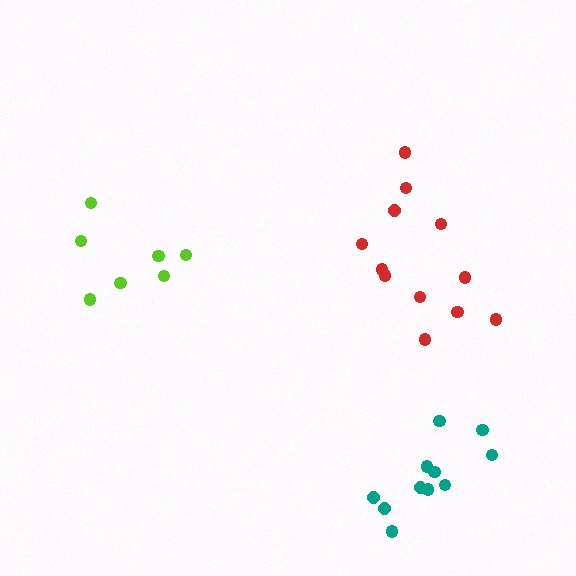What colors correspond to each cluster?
The clusters are colored: red, lime, teal.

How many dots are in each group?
Group 1: 12 dots, Group 2: 7 dots, Group 3: 11 dots (30 total).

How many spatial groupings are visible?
There are 3 spatial groupings.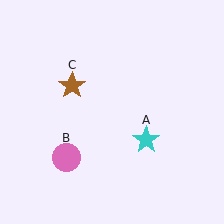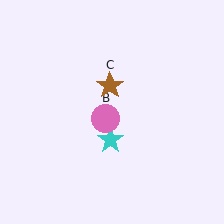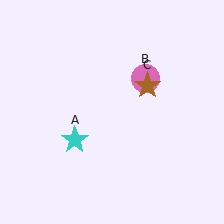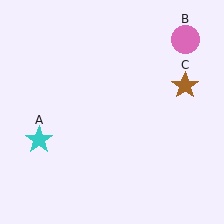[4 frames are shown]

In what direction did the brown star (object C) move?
The brown star (object C) moved right.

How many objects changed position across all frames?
3 objects changed position: cyan star (object A), pink circle (object B), brown star (object C).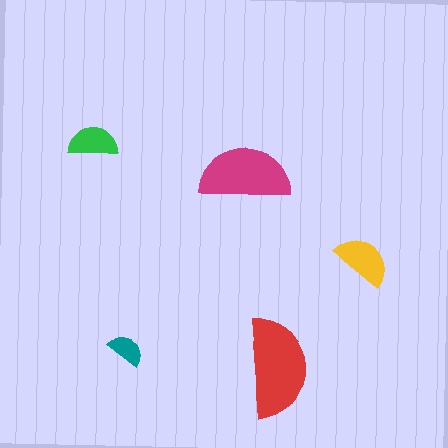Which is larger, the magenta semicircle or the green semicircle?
The magenta one.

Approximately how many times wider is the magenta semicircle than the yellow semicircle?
About 1.5 times wider.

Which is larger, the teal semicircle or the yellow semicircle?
The yellow one.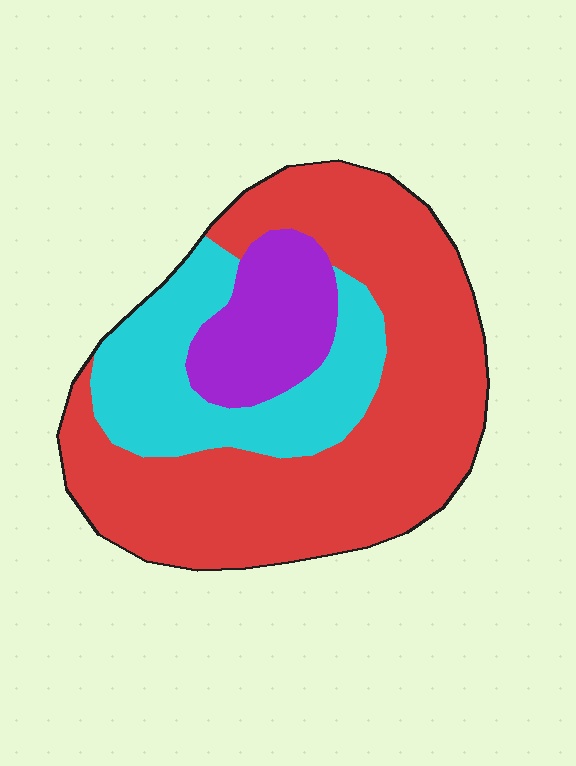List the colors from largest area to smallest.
From largest to smallest: red, cyan, purple.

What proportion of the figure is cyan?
Cyan covers 25% of the figure.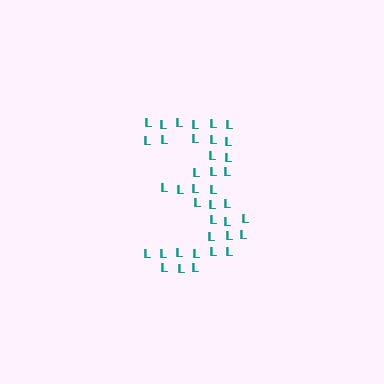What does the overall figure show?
The overall figure shows the digit 3.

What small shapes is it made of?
It is made of small letter L's.